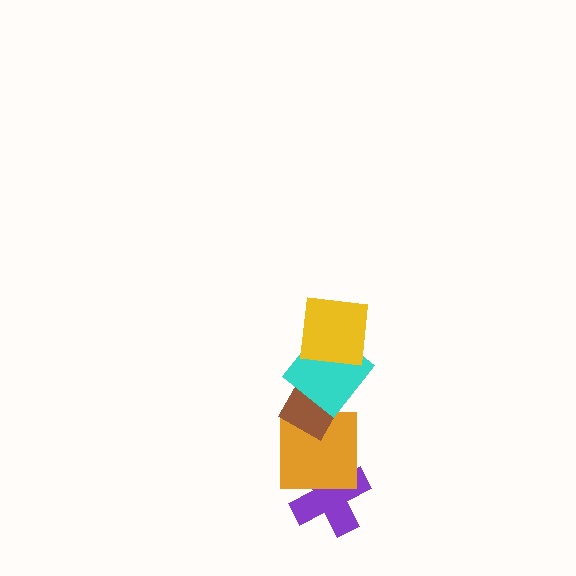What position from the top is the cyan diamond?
The cyan diamond is 2nd from the top.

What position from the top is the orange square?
The orange square is 4th from the top.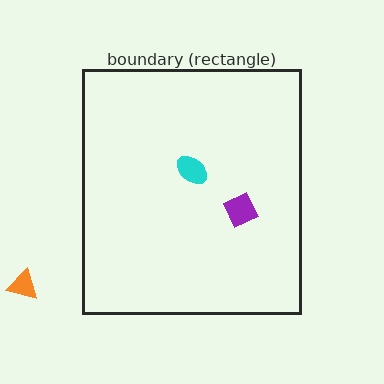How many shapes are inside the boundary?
2 inside, 1 outside.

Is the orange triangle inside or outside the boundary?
Outside.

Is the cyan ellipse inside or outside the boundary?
Inside.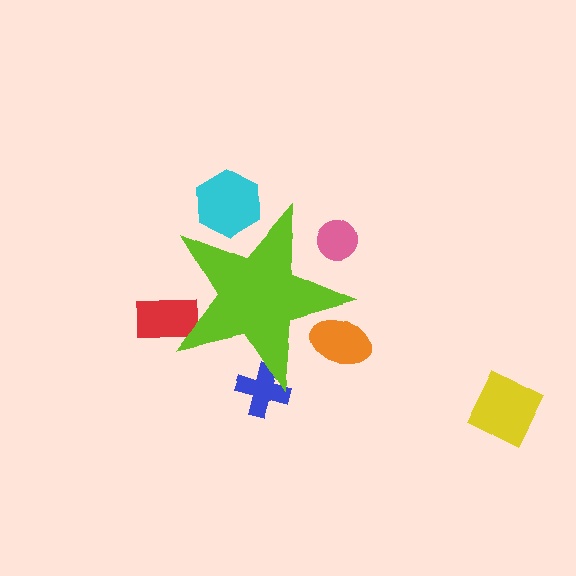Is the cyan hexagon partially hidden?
Yes, the cyan hexagon is partially hidden behind the lime star.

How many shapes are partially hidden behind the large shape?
5 shapes are partially hidden.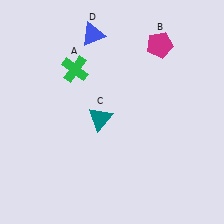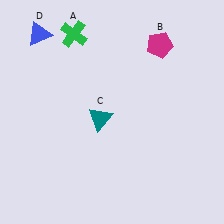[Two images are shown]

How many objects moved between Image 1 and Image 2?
2 objects moved between the two images.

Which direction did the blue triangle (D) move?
The blue triangle (D) moved left.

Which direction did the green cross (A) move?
The green cross (A) moved up.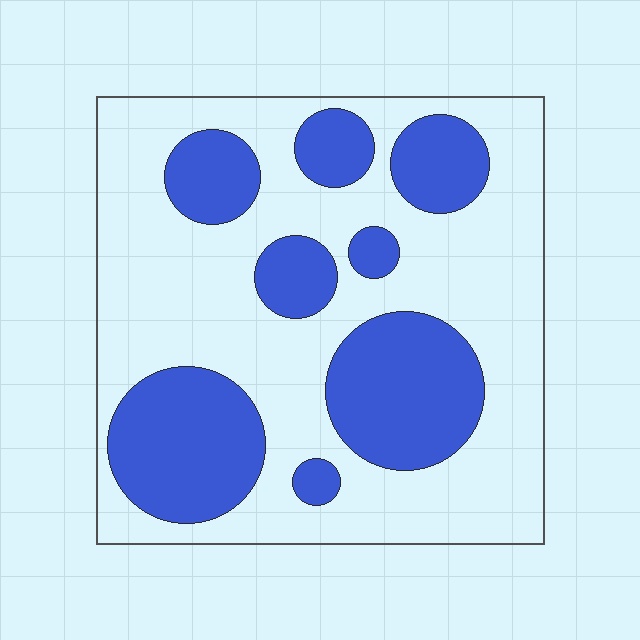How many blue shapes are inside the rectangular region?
8.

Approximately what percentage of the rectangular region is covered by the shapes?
Approximately 35%.